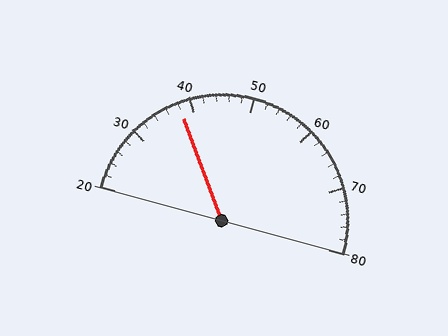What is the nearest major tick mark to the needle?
The nearest major tick mark is 40.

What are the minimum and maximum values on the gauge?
The gauge ranges from 20 to 80.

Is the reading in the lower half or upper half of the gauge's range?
The reading is in the lower half of the range (20 to 80).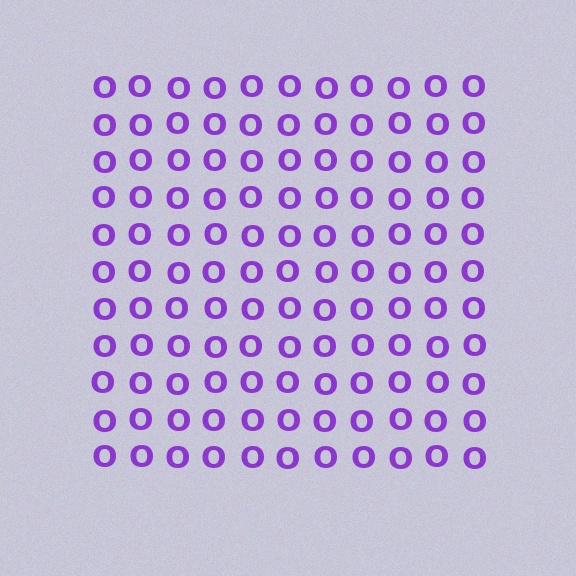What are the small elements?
The small elements are letter O's.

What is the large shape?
The large shape is a square.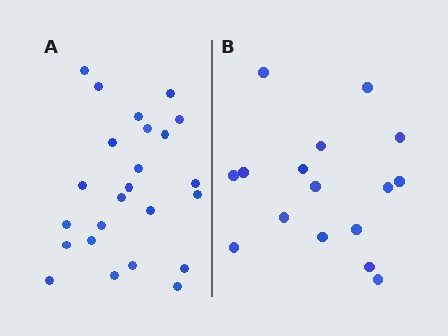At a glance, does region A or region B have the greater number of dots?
Region A (the left region) has more dots.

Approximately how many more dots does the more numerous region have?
Region A has roughly 8 or so more dots than region B.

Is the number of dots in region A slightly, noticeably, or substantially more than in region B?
Region A has substantially more. The ratio is roughly 1.5 to 1.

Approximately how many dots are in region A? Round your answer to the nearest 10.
About 20 dots. (The exact count is 24, which rounds to 20.)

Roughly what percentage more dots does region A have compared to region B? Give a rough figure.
About 50% more.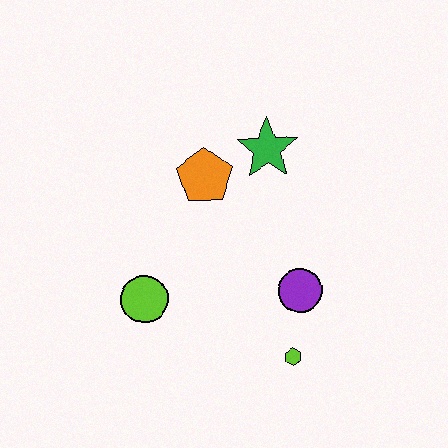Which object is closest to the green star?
The orange pentagon is closest to the green star.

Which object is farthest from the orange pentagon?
The lime hexagon is farthest from the orange pentagon.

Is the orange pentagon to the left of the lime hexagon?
Yes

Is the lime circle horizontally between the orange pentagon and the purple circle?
No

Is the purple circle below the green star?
Yes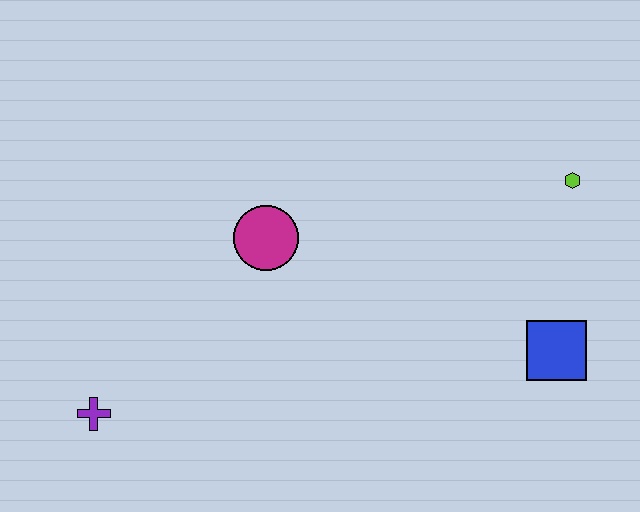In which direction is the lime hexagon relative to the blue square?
The lime hexagon is above the blue square.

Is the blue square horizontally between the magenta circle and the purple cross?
No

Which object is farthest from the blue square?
The purple cross is farthest from the blue square.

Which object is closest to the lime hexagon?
The blue square is closest to the lime hexagon.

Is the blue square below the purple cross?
No